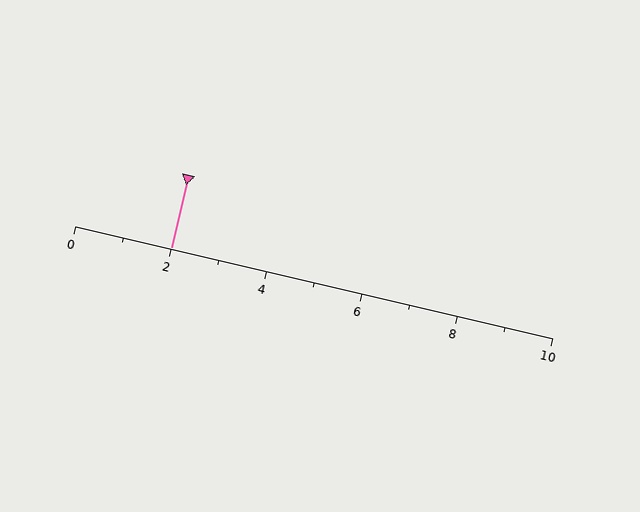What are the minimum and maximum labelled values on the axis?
The axis runs from 0 to 10.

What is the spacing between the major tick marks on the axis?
The major ticks are spaced 2 apart.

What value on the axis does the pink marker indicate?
The marker indicates approximately 2.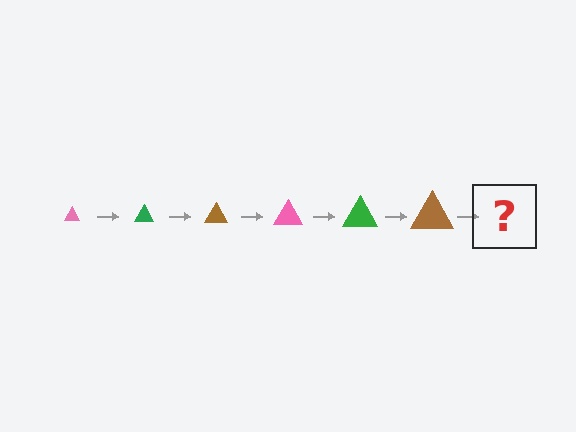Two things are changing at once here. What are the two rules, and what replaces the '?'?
The two rules are that the triangle grows larger each step and the color cycles through pink, green, and brown. The '?' should be a pink triangle, larger than the previous one.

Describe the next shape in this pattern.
It should be a pink triangle, larger than the previous one.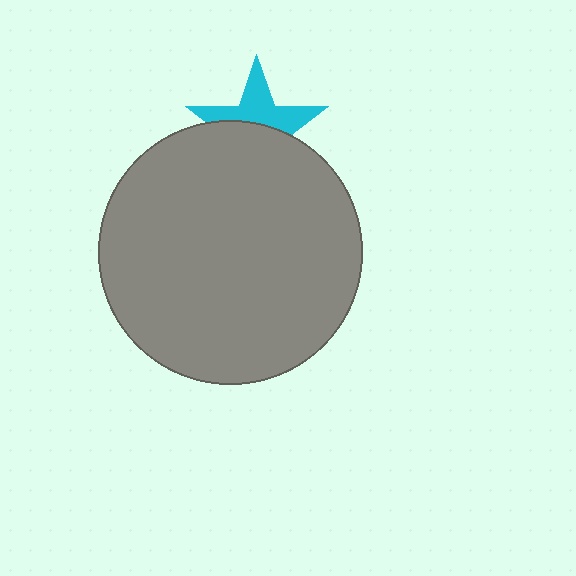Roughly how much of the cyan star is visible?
About half of it is visible (roughly 48%).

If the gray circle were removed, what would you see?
You would see the complete cyan star.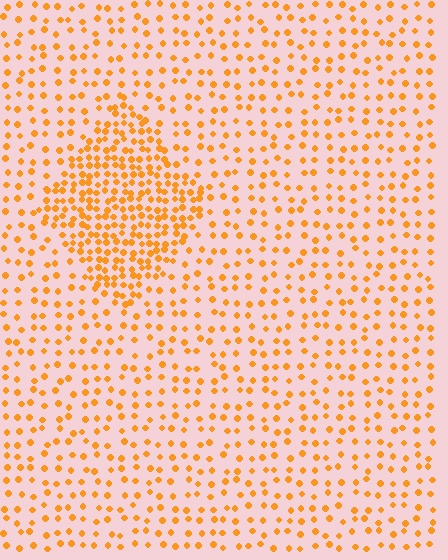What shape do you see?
I see a diamond.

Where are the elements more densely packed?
The elements are more densely packed inside the diamond boundary.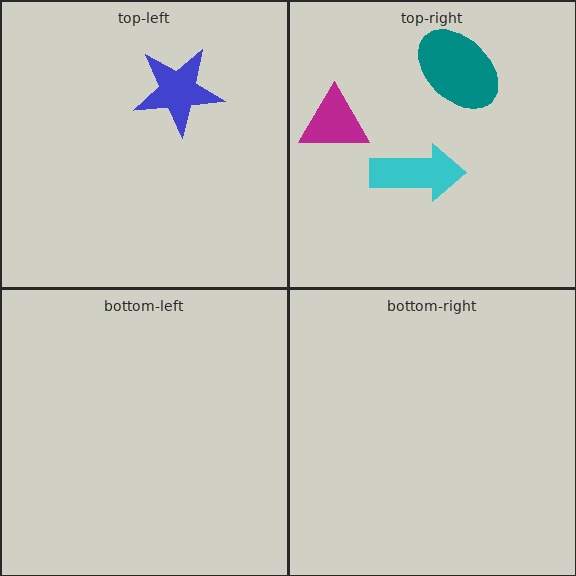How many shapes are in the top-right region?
3.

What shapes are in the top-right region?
The teal ellipse, the magenta triangle, the cyan arrow.